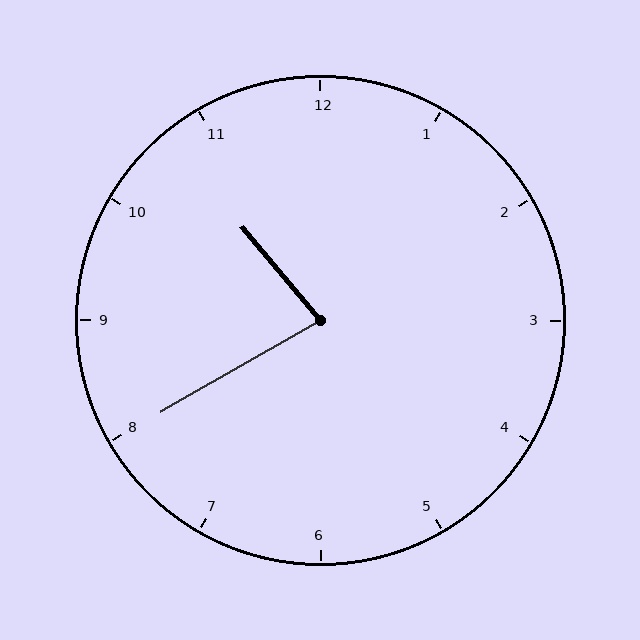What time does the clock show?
10:40.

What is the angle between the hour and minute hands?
Approximately 80 degrees.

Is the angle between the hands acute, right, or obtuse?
It is acute.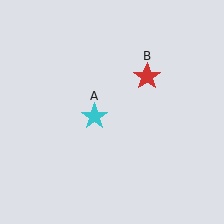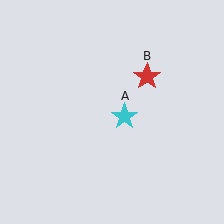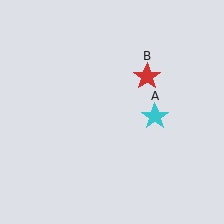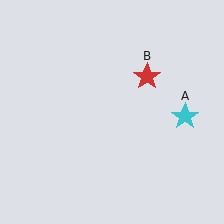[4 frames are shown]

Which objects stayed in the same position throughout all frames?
Red star (object B) remained stationary.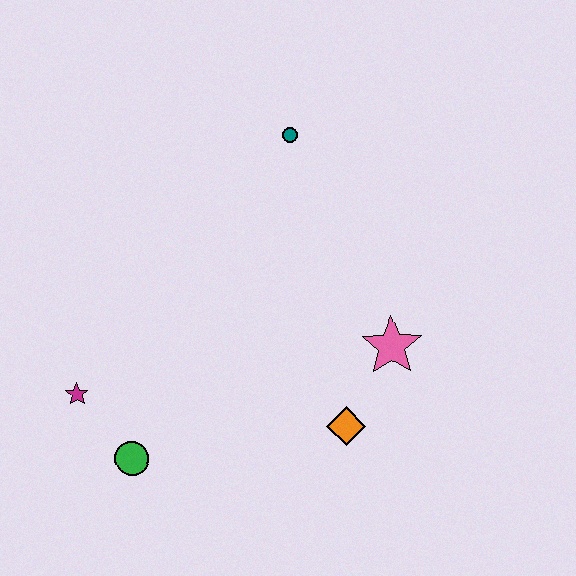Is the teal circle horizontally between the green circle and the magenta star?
No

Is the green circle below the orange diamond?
Yes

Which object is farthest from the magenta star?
The teal circle is farthest from the magenta star.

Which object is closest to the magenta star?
The green circle is closest to the magenta star.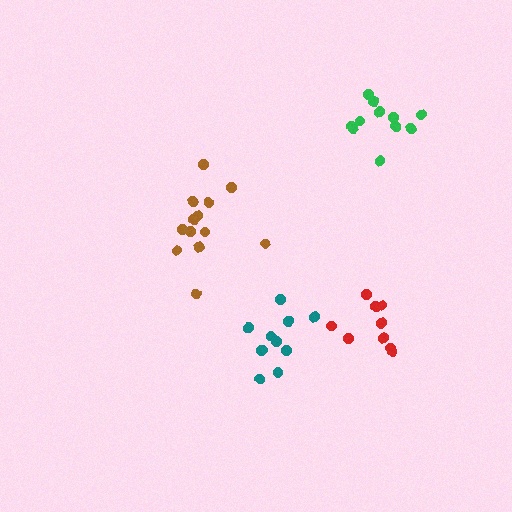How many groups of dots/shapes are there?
There are 4 groups.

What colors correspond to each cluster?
The clusters are colored: green, brown, teal, red.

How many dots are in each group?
Group 1: 11 dots, Group 2: 13 dots, Group 3: 11 dots, Group 4: 9 dots (44 total).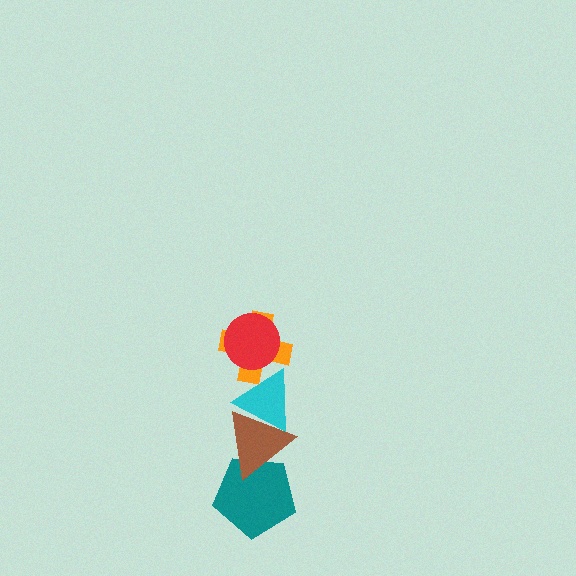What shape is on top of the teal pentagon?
The brown triangle is on top of the teal pentagon.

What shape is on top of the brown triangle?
The cyan triangle is on top of the brown triangle.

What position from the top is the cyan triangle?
The cyan triangle is 3rd from the top.